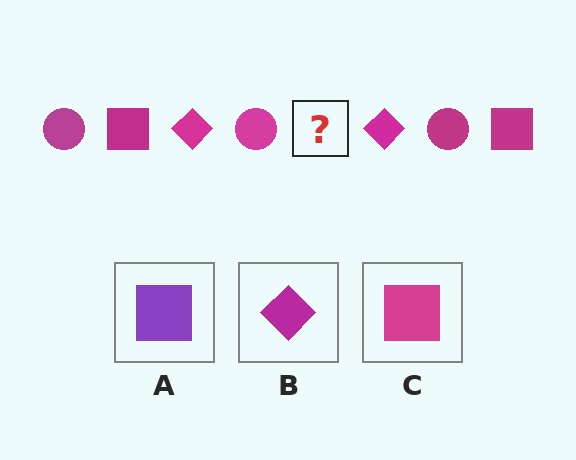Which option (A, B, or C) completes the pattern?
C.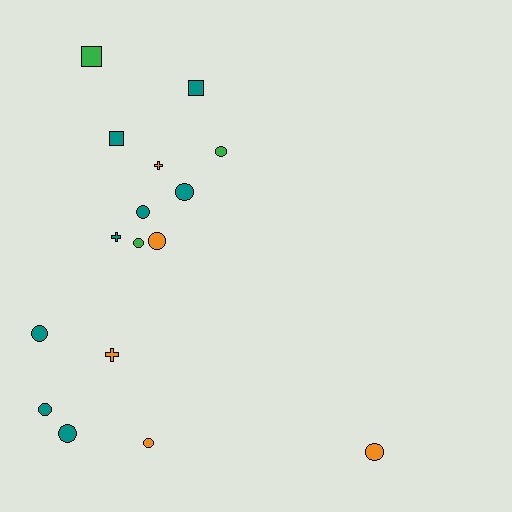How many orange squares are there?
There are no orange squares.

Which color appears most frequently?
Teal, with 8 objects.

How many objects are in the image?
There are 16 objects.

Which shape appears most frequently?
Circle, with 10 objects.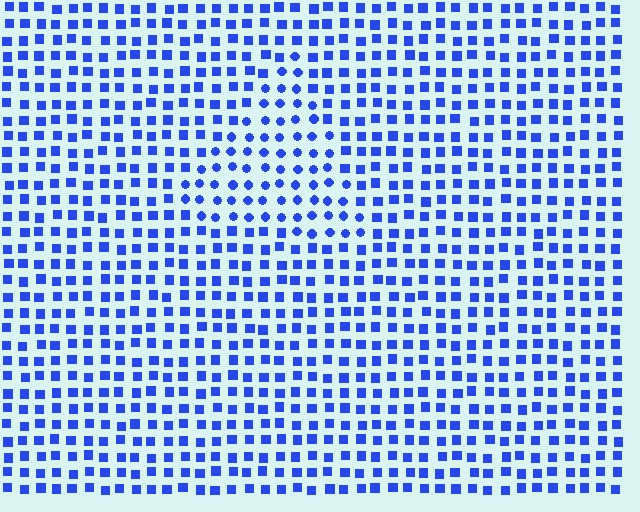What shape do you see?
I see a triangle.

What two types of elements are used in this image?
The image uses circles inside the triangle region and squares outside it.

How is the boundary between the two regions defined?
The boundary is defined by a change in element shape: circles inside vs. squares outside. All elements share the same color and spacing.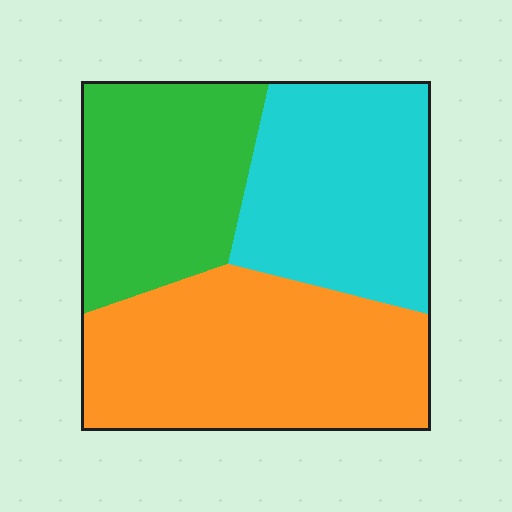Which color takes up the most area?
Orange, at roughly 40%.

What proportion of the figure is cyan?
Cyan covers 31% of the figure.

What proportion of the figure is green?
Green covers roughly 30% of the figure.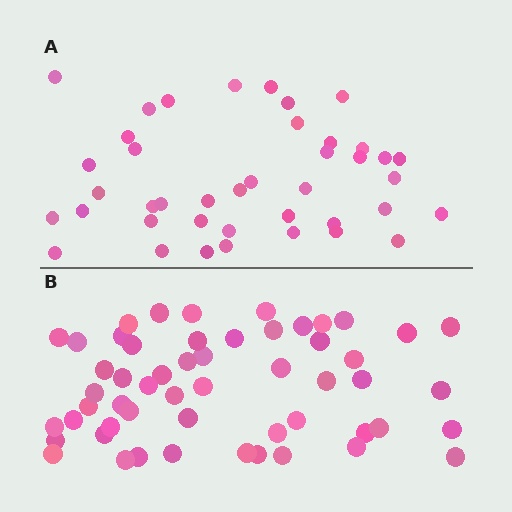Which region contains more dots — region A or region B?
Region B (the bottom region) has more dots.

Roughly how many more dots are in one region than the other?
Region B has approximately 15 more dots than region A.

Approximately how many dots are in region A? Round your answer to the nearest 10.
About 40 dots. (The exact count is 41, which rounds to 40.)